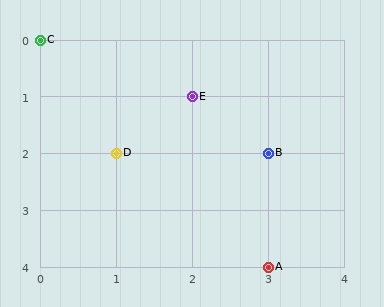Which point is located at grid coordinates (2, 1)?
Point E is at (2, 1).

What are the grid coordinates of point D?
Point D is at grid coordinates (1, 2).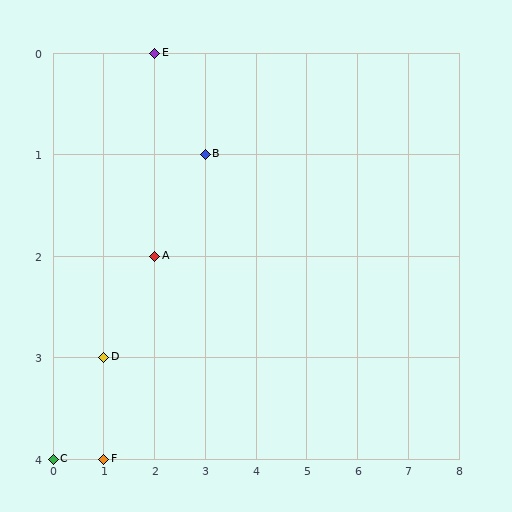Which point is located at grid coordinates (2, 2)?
Point A is at (2, 2).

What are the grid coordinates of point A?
Point A is at grid coordinates (2, 2).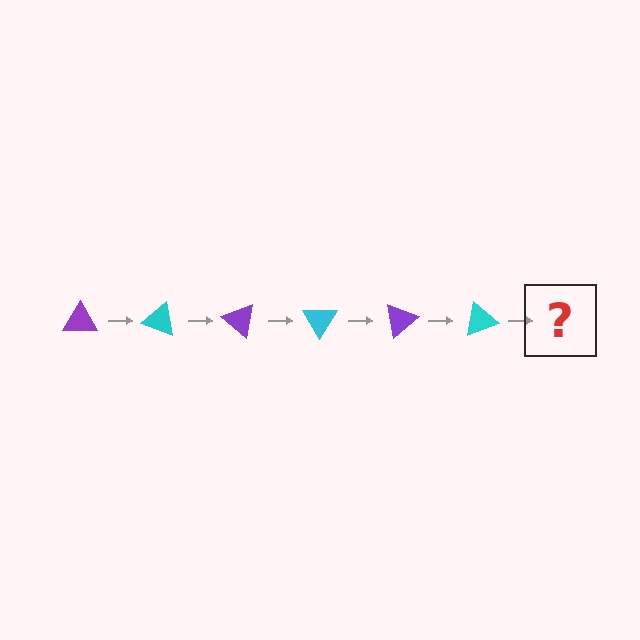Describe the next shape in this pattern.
It should be a purple triangle, rotated 120 degrees from the start.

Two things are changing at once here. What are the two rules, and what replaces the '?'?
The two rules are that it rotates 20 degrees each step and the color cycles through purple and cyan. The '?' should be a purple triangle, rotated 120 degrees from the start.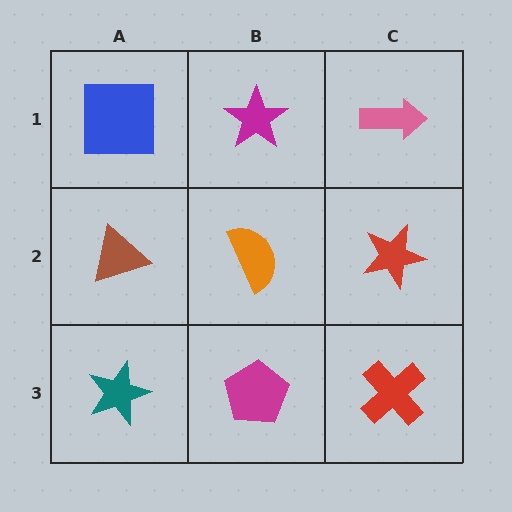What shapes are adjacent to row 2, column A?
A blue square (row 1, column A), a teal star (row 3, column A), an orange semicircle (row 2, column B).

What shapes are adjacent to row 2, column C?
A pink arrow (row 1, column C), a red cross (row 3, column C), an orange semicircle (row 2, column B).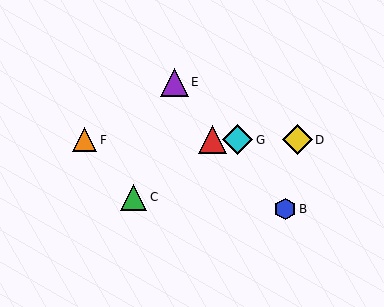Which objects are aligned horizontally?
Objects A, D, F, G are aligned horizontally.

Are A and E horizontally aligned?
No, A is at y≈140 and E is at y≈82.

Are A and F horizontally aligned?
Yes, both are at y≈140.